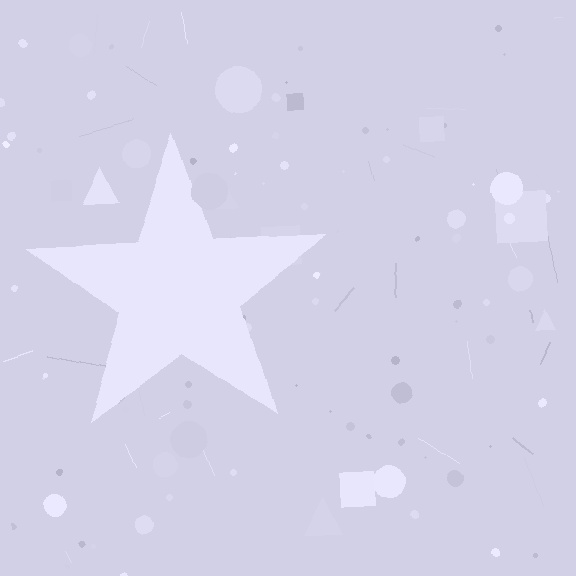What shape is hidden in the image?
A star is hidden in the image.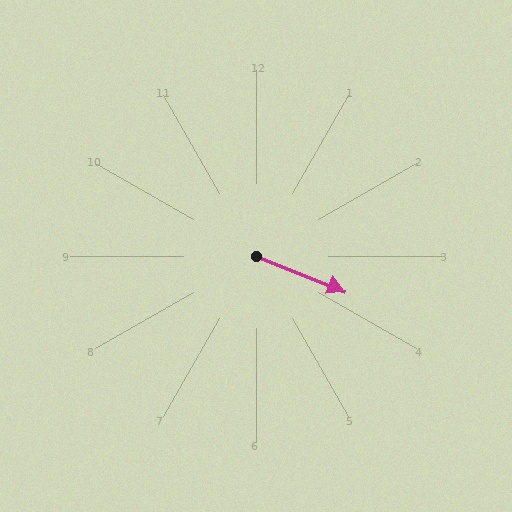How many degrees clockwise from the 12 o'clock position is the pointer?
Approximately 112 degrees.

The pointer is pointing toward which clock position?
Roughly 4 o'clock.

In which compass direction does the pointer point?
East.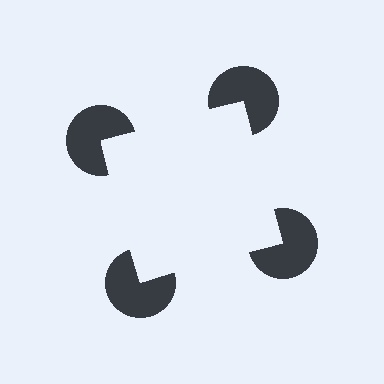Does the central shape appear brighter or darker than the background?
It typically appears slightly brighter than the background, even though no actual brightness change is drawn.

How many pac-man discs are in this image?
There are 4 — one at each vertex of the illusory square.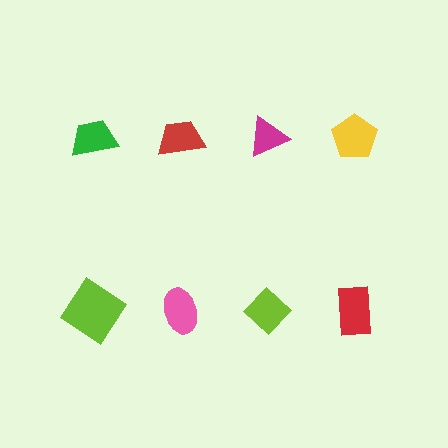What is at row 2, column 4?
A red rectangle.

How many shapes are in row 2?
4 shapes.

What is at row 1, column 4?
A yellow pentagon.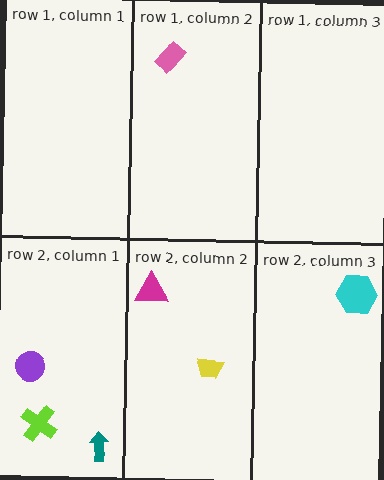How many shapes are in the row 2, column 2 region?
2.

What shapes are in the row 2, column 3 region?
The cyan hexagon.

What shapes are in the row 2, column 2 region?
The magenta triangle, the yellow trapezoid.